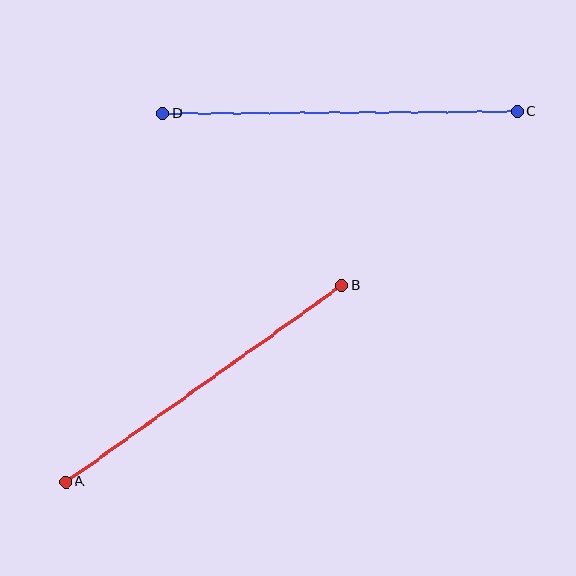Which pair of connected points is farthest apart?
Points C and D are farthest apart.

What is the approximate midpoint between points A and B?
The midpoint is at approximately (204, 384) pixels.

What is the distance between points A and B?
The distance is approximately 338 pixels.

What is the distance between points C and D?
The distance is approximately 355 pixels.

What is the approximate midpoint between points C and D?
The midpoint is at approximately (340, 112) pixels.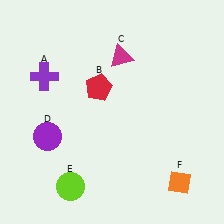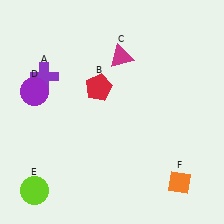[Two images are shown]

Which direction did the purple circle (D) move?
The purple circle (D) moved up.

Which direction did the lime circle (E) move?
The lime circle (E) moved left.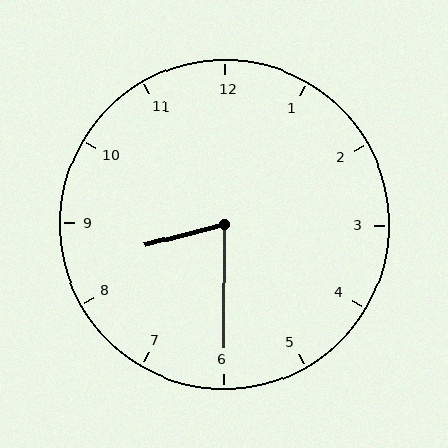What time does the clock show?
8:30.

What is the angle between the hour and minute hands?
Approximately 75 degrees.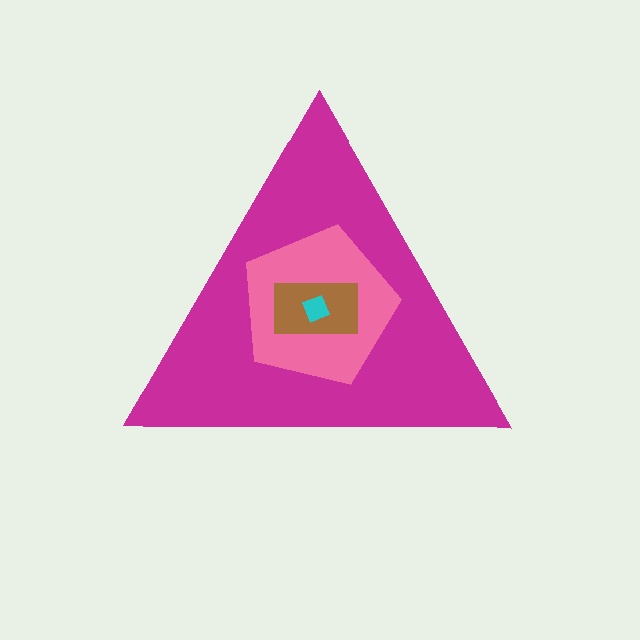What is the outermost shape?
The magenta triangle.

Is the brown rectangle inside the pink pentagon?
Yes.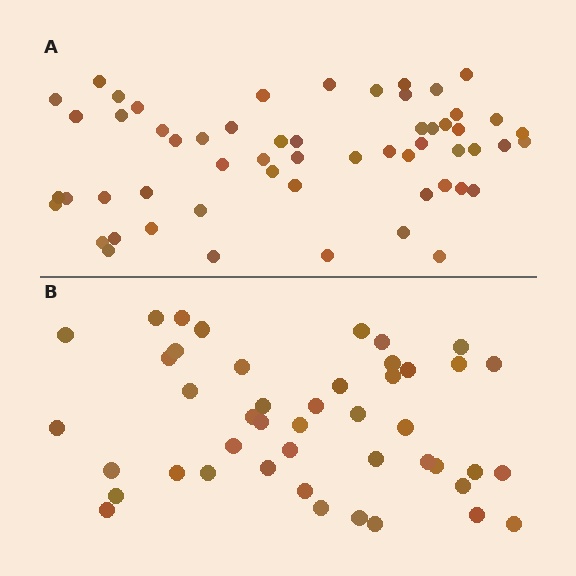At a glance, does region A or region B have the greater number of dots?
Region A (the top region) has more dots.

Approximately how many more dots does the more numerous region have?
Region A has roughly 12 or so more dots than region B.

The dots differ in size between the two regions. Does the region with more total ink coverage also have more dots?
No. Region B has more total ink coverage because its dots are larger, but region A actually contains more individual dots. Total area can be misleading — the number of items is what matters here.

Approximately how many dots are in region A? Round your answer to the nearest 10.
About 60 dots. (The exact count is 57, which rounds to 60.)